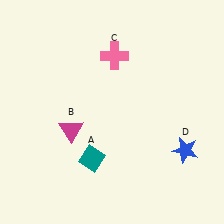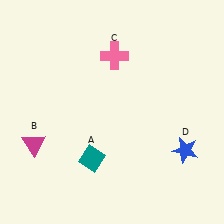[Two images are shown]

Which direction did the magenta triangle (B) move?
The magenta triangle (B) moved left.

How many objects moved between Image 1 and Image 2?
1 object moved between the two images.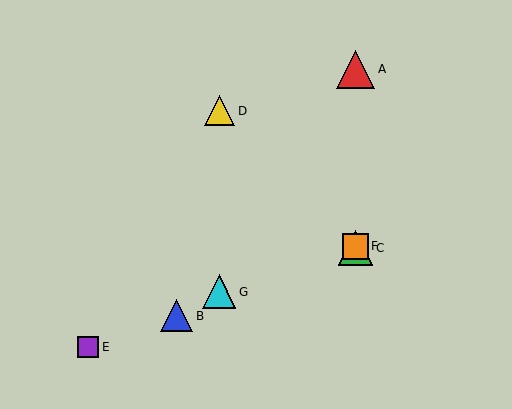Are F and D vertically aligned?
No, F is at x≈355 and D is at x≈220.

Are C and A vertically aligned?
Yes, both are at x≈355.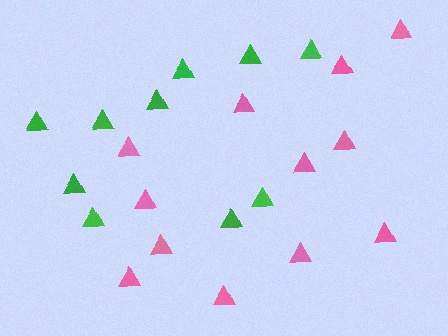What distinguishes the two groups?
There are 2 groups: one group of green triangles (10) and one group of pink triangles (12).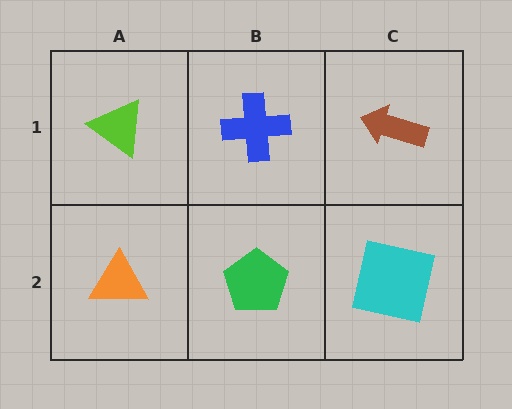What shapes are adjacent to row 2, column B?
A blue cross (row 1, column B), an orange triangle (row 2, column A), a cyan square (row 2, column C).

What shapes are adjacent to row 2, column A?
A lime triangle (row 1, column A), a green pentagon (row 2, column B).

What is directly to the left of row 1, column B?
A lime triangle.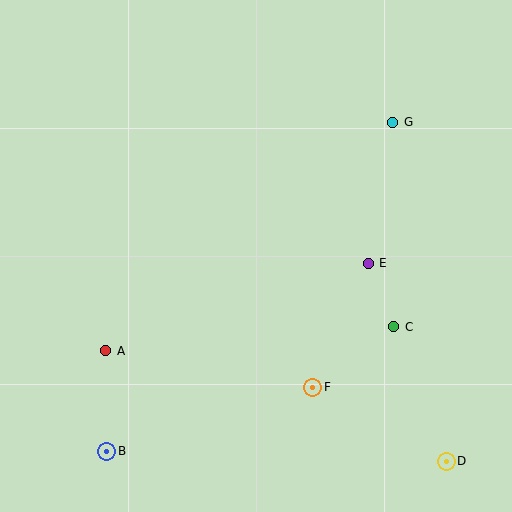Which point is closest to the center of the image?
Point E at (368, 263) is closest to the center.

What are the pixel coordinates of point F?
Point F is at (313, 387).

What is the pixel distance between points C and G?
The distance between C and G is 205 pixels.